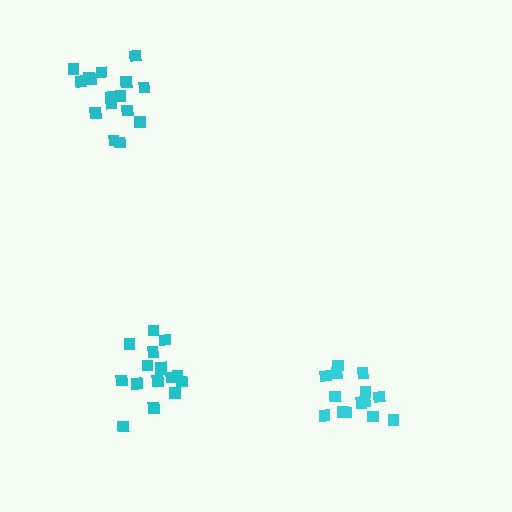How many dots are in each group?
Group 1: 16 dots, Group 2: 16 dots, Group 3: 14 dots (46 total).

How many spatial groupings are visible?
There are 3 spatial groupings.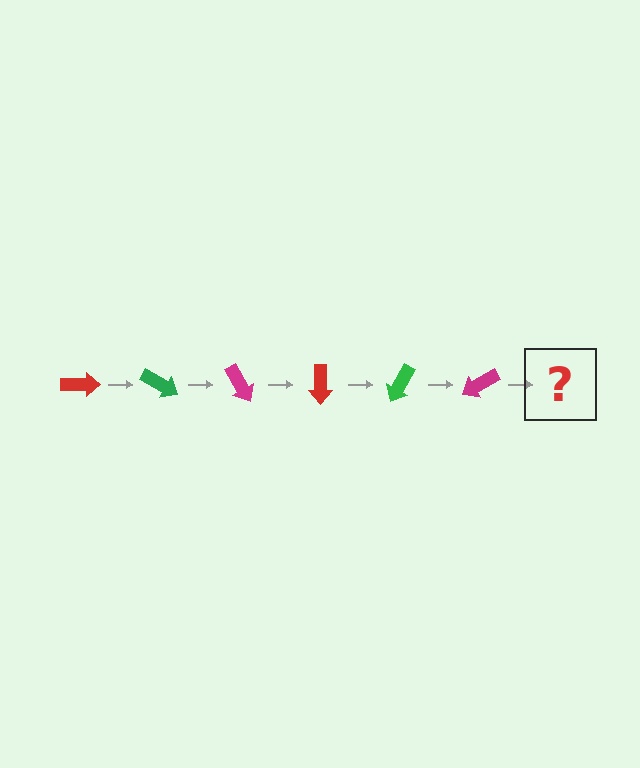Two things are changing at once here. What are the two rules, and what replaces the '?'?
The two rules are that it rotates 30 degrees each step and the color cycles through red, green, and magenta. The '?' should be a red arrow, rotated 180 degrees from the start.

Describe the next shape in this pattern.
It should be a red arrow, rotated 180 degrees from the start.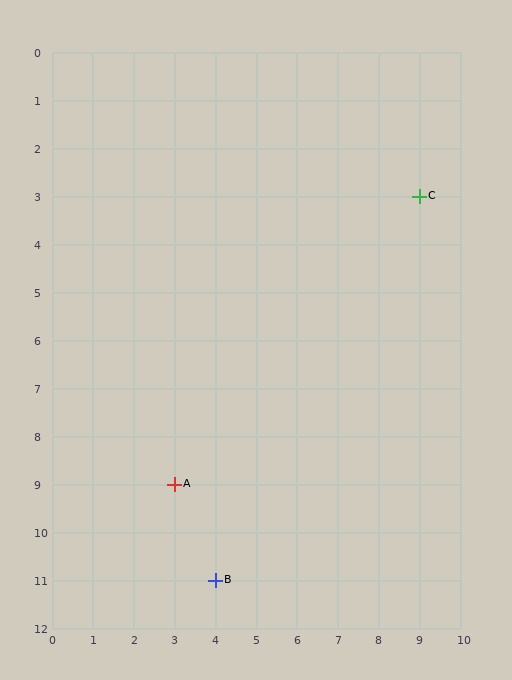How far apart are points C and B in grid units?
Points C and B are 5 columns and 8 rows apart (about 9.4 grid units diagonally).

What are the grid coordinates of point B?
Point B is at grid coordinates (4, 11).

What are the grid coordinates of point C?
Point C is at grid coordinates (9, 3).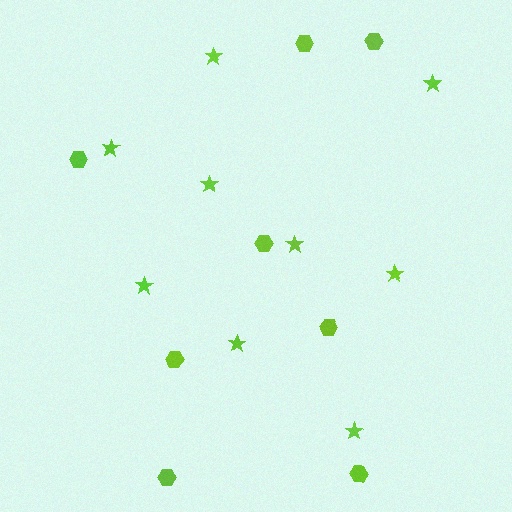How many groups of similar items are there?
There are 2 groups: one group of hexagons (8) and one group of stars (9).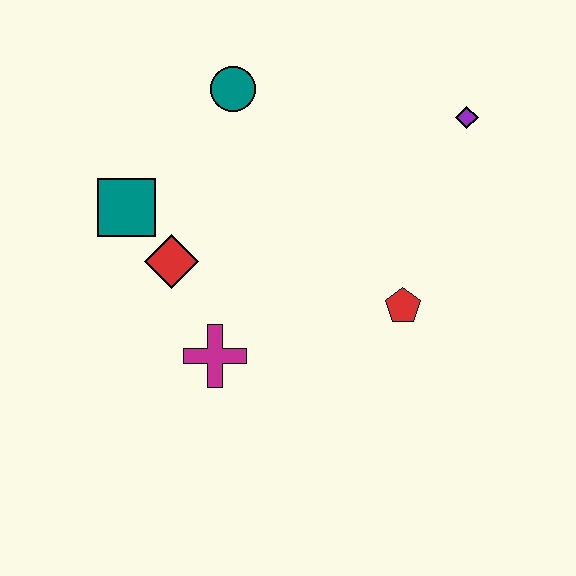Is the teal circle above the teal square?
Yes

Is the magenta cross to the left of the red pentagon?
Yes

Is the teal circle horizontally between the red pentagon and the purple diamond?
No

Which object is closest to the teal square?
The red diamond is closest to the teal square.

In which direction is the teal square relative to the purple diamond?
The teal square is to the left of the purple diamond.